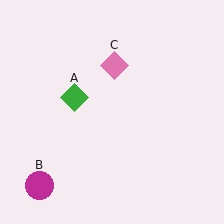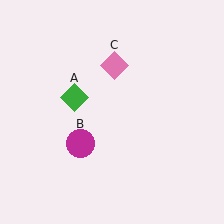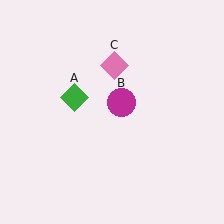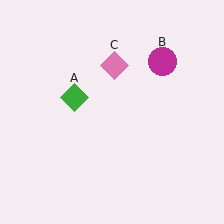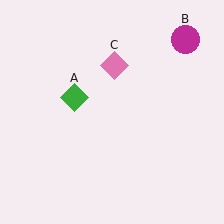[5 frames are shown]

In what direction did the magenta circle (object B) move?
The magenta circle (object B) moved up and to the right.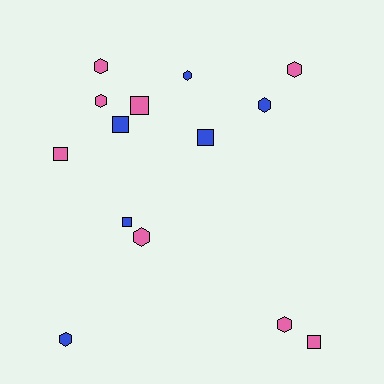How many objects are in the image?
There are 14 objects.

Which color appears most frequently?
Pink, with 8 objects.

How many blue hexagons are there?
There are 3 blue hexagons.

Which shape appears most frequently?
Hexagon, with 8 objects.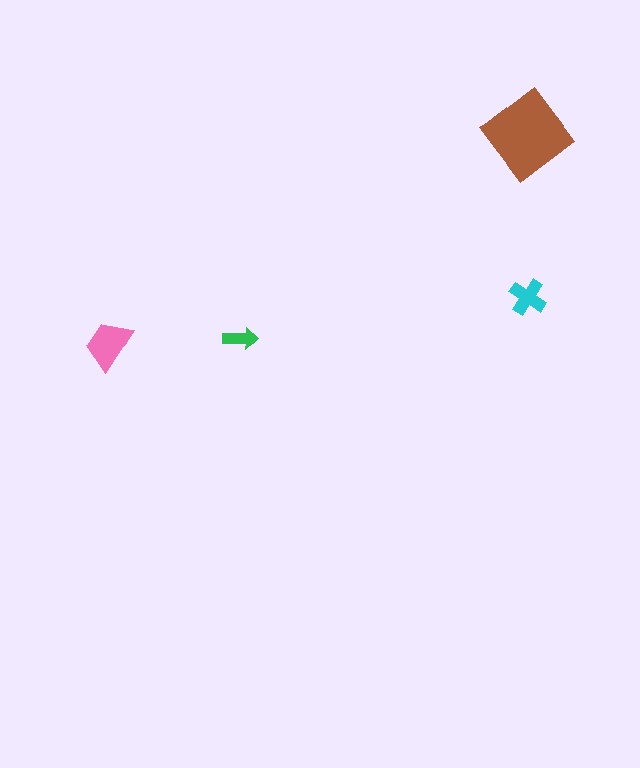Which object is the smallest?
The green arrow.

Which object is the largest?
The brown diamond.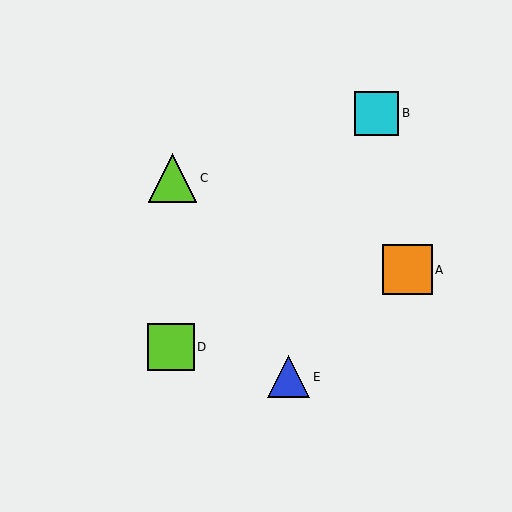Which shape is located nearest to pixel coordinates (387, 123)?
The cyan square (labeled B) at (376, 113) is nearest to that location.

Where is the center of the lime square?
The center of the lime square is at (171, 347).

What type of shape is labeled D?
Shape D is a lime square.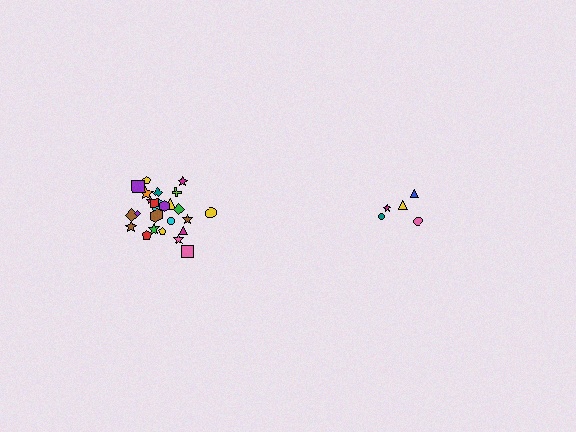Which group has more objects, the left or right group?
The left group.